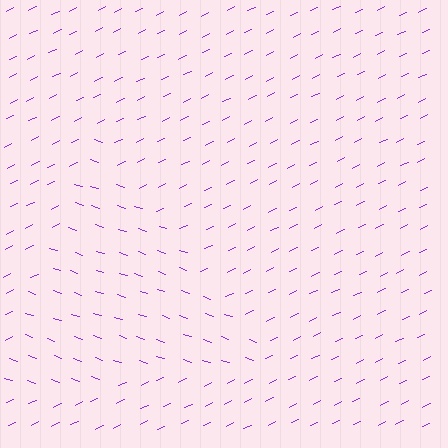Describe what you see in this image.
The image is filled with small purple line segments. A triangle region in the image has lines oriented differently from the surrounding lines, creating a visible texture boundary.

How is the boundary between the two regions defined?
The boundary is defined purely by a change in line orientation (approximately 45 degrees difference). All lines are the same color and thickness.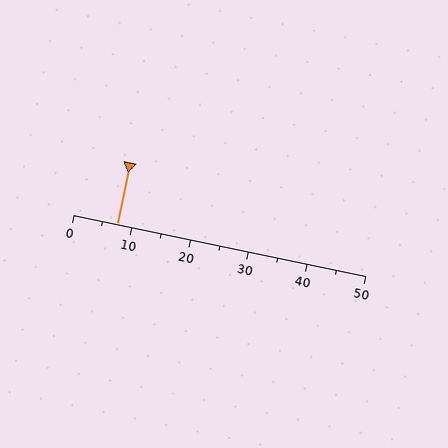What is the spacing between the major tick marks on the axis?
The major ticks are spaced 10 apart.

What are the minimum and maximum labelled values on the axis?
The axis runs from 0 to 50.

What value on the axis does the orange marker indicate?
The marker indicates approximately 7.5.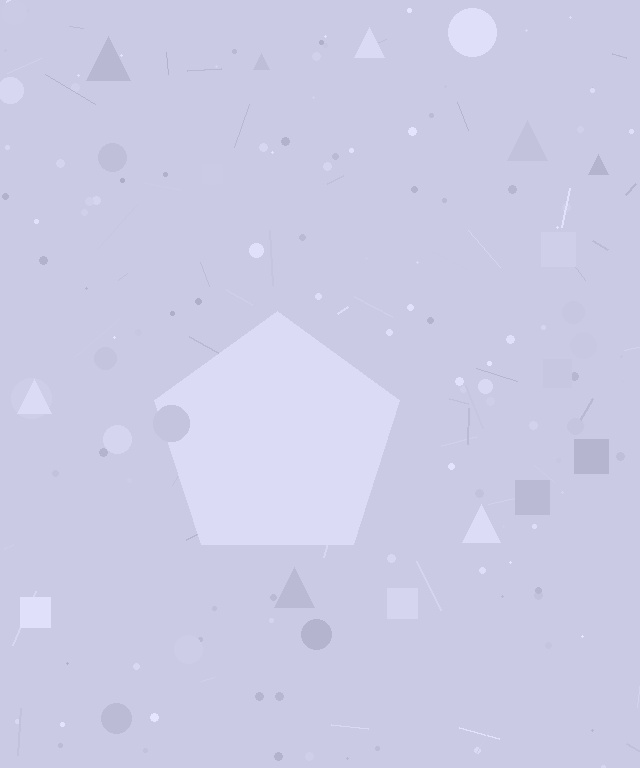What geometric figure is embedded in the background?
A pentagon is embedded in the background.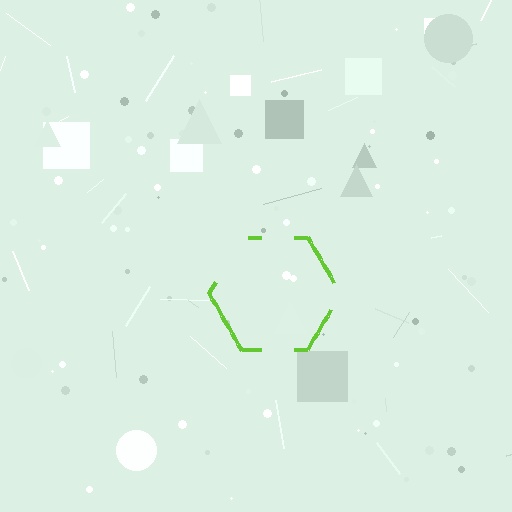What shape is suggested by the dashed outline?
The dashed outline suggests a hexagon.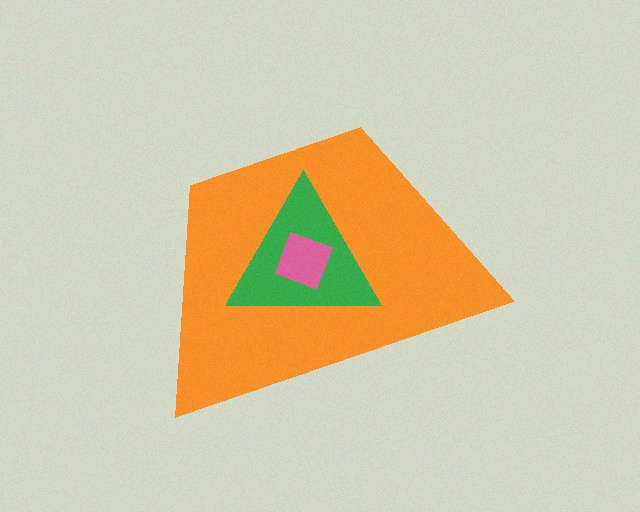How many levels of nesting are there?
3.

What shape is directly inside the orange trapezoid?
The green triangle.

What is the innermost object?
The pink square.